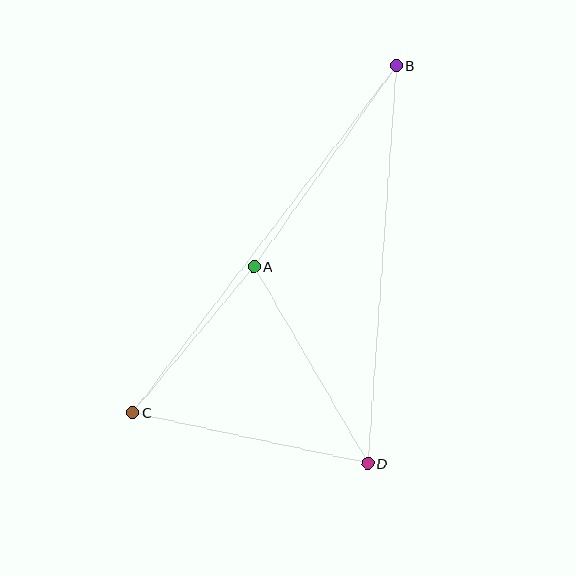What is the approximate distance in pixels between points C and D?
The distance between C and D is approximately 240 pixels.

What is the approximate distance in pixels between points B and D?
The distance between B and D is approximately 399 pixels.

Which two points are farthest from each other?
Points B and C are farthest from each other.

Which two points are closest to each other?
Points A and C are closest to each other.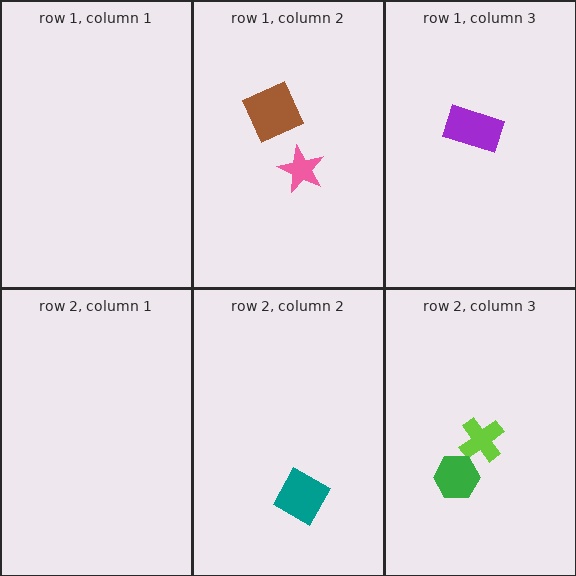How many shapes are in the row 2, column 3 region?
2.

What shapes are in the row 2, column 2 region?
The teal square.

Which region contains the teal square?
The row 2, column 2 region.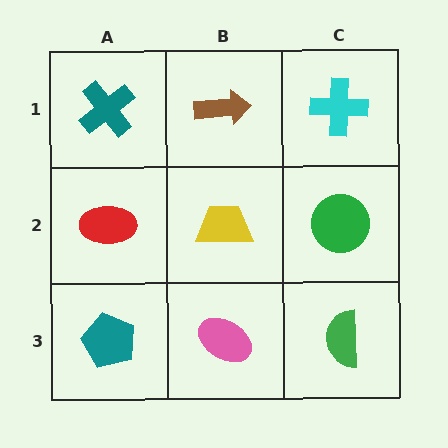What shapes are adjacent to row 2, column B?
A brown arrow (row 1, column B), a pink ellipse (row 3, column B), a red ellipse (row 2, column A), a green circle (row 2, column C).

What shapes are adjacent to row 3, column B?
A yellow trapezoid (row 2, column B), a teal pentagon (row 3, column A), a green semicircle (row 3, column C).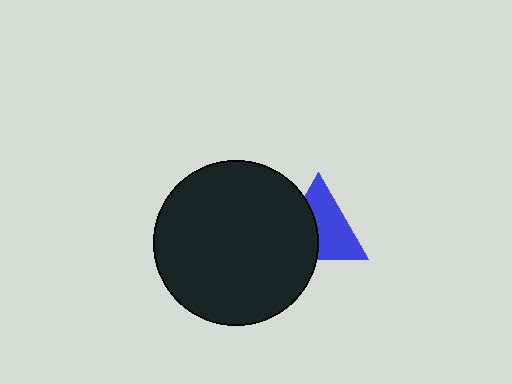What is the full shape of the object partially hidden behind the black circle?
The partially hidden object is a blue triangle.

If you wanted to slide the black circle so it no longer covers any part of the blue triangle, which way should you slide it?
Slide it left — that is the most direct way to separate the two shapes.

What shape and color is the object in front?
The object in front is a black circle.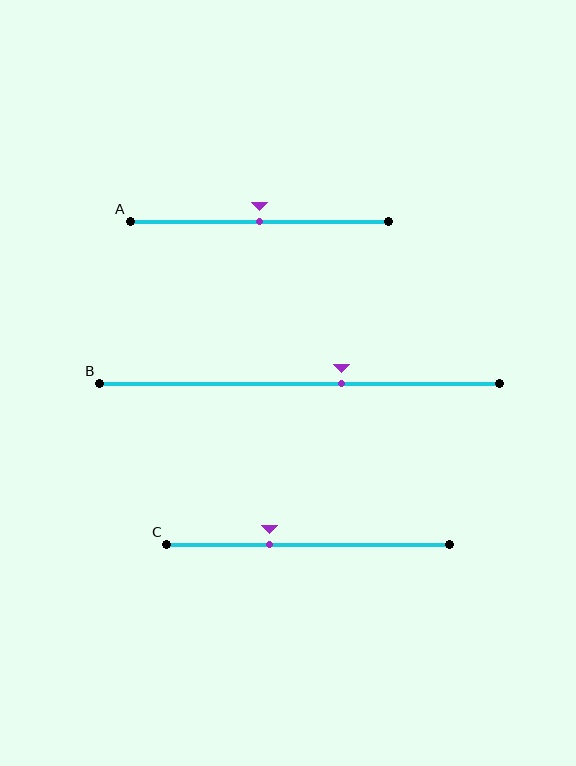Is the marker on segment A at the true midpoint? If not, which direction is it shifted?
Yes, the marker on segment A is at the true midpoint.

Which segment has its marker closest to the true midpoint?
Segment A has its marker closest to the true midpoint.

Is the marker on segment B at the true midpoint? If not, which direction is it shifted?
No, the marker on segment B is shifted to the right by about 11% of the segment length.